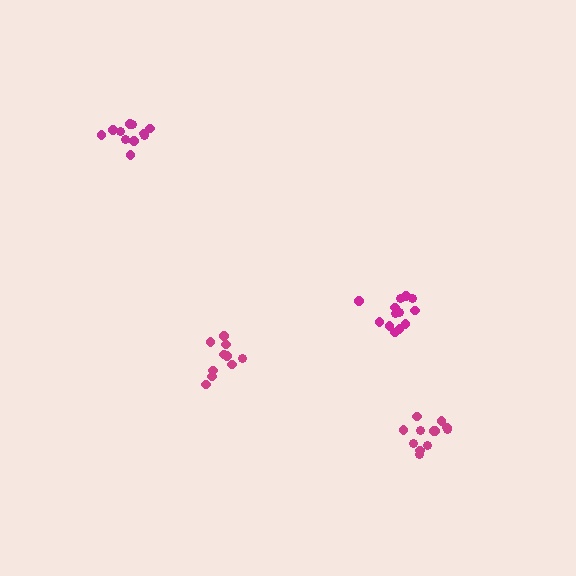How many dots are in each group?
Group 1: 12 dots, Group 2: 10 dots, Group 3: 13 dots, Group 4: 12 dots (47 total).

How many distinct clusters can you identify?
There are 4 distinct clusters.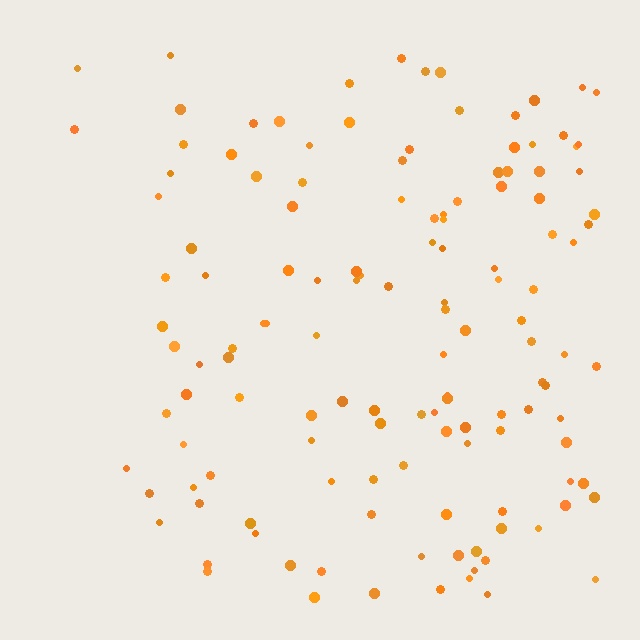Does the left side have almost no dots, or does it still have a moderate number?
Still a moderate number, just noticeably fewer than the right.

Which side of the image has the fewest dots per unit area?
The left.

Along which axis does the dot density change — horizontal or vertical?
Horizontal.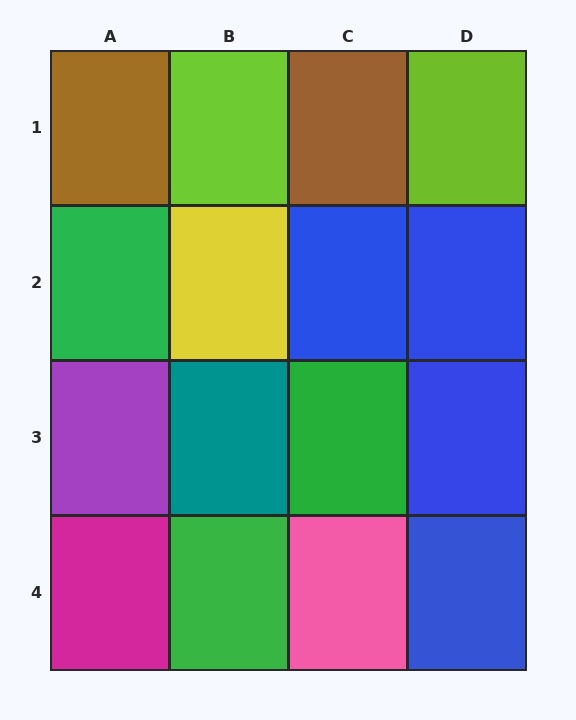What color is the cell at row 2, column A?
Green.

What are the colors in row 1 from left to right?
Brown, lime, brown, lime.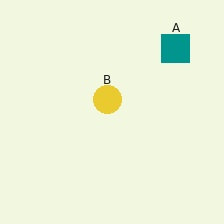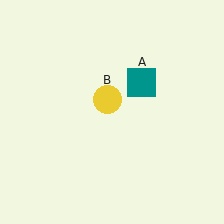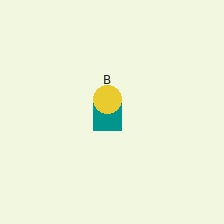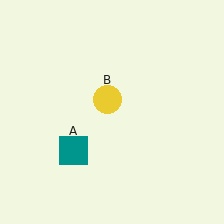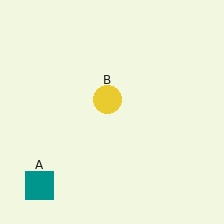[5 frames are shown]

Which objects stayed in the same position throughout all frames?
Yellow circle (object B) remained stationary.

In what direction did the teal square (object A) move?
The teal square (object A) moved down and to the left.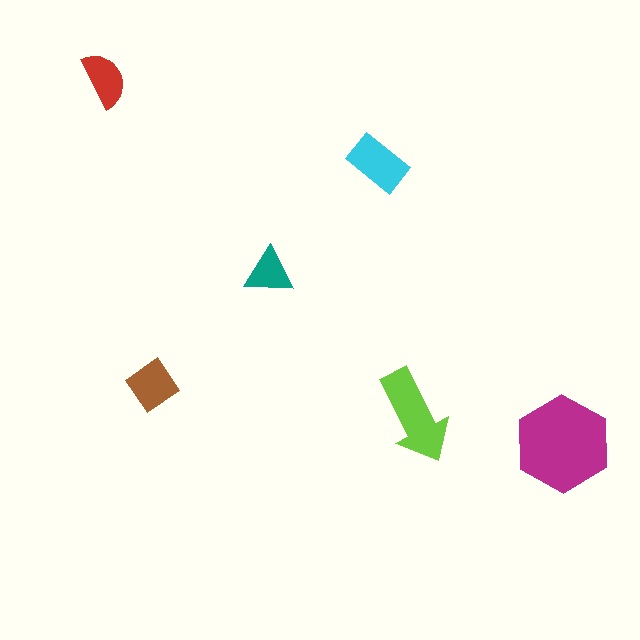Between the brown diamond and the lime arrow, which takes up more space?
The lime arrow.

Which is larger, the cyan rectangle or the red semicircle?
The cyan rectangle.